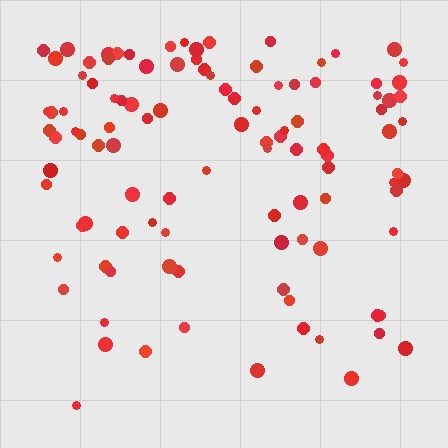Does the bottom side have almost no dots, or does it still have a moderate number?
Still a moderate number, just noticeably fewer than the top.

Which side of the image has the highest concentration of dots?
The top.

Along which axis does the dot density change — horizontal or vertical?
Vertical.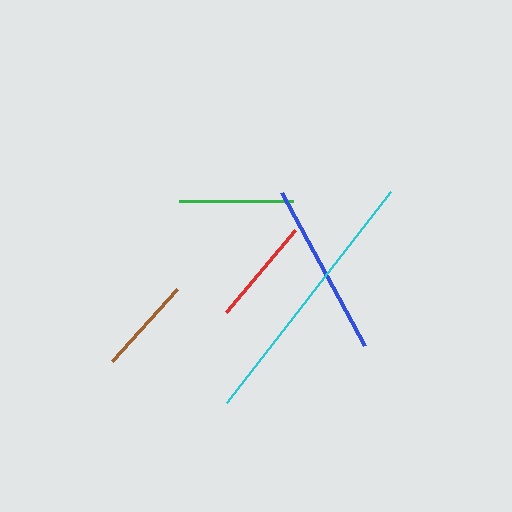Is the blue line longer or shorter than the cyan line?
The cyan line is longer than the blue line.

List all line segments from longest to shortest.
From longest to shortest: cyan, blue, green, red, brown.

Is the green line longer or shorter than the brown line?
The green line is longer than the brown line.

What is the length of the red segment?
The red segment is approximately 107 pixels long.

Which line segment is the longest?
The cyan line is the longest at approximately 268 pixels.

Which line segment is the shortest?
The brown line is the shortest at approximately 97 pixels.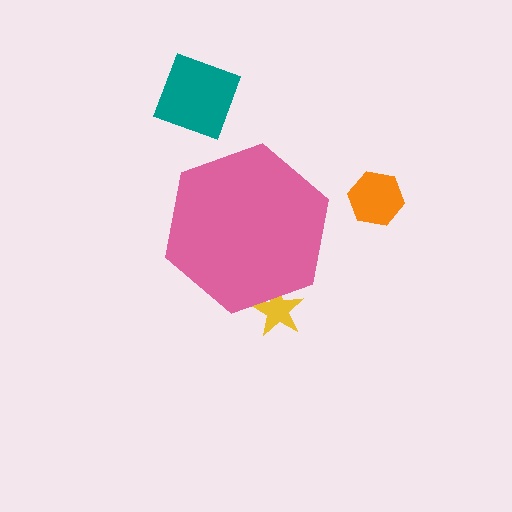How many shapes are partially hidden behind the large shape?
1 shape is partially hidden.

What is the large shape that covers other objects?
A pink hexagon.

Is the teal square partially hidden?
No, the teal square is fully visible.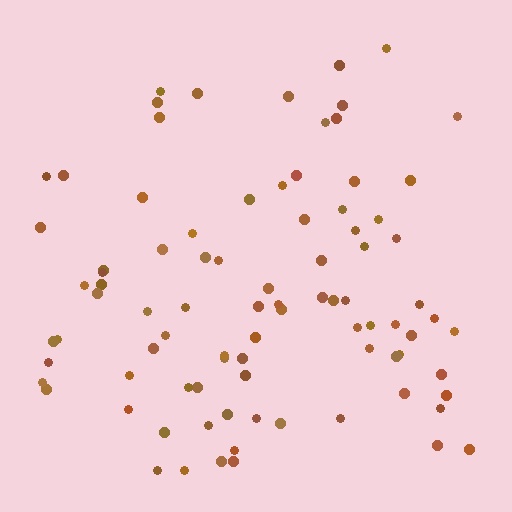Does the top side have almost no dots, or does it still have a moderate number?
Still a moderate number, just noticeably fewer than the bottom.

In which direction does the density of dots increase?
From top to bottom, with the bottom side densest.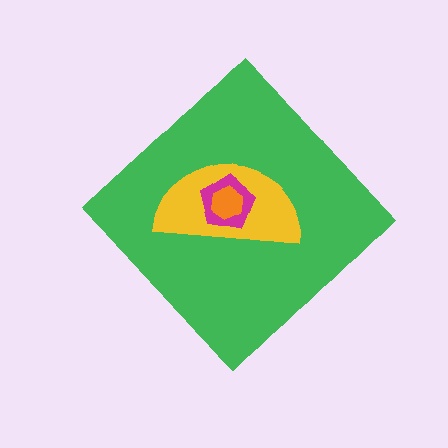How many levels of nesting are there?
4.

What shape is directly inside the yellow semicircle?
The magenta pentagon.